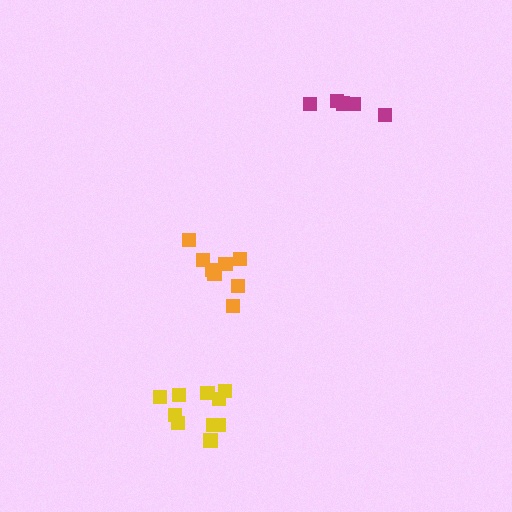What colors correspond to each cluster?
The clusters are colored: yellow, orange, magenta.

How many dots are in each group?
Group 1: 10 dots, Group 2: 8 dots, Group 3: 5 dots (23 total).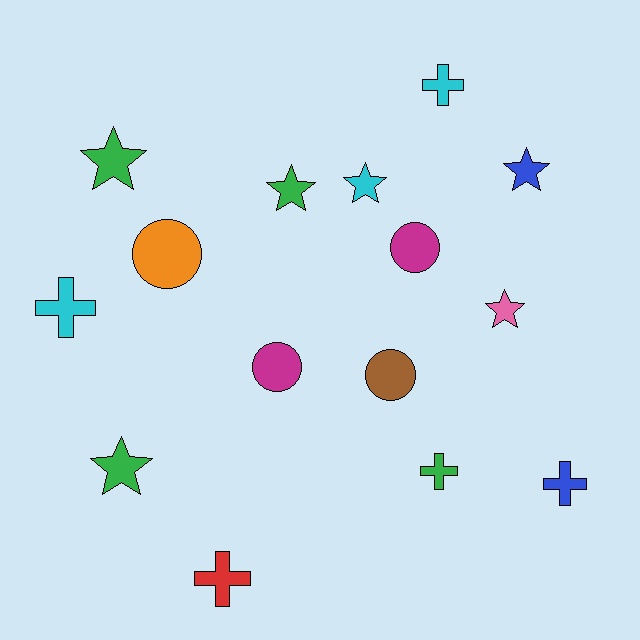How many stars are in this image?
There are 6 stars.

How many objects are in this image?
There are 15 objects.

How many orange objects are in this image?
There is 1 orange object.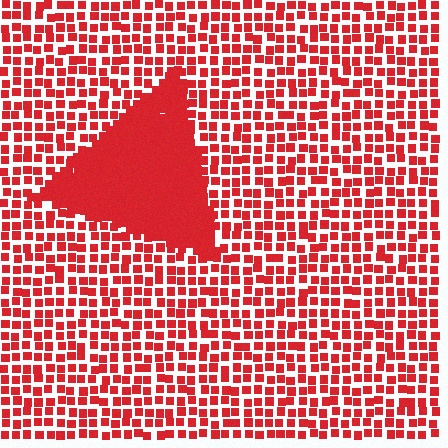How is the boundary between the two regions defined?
The boundary is defined by a change in element density (approximately 2.7x ratio). All elements are the same color, size, and shape.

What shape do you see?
I see a triangle.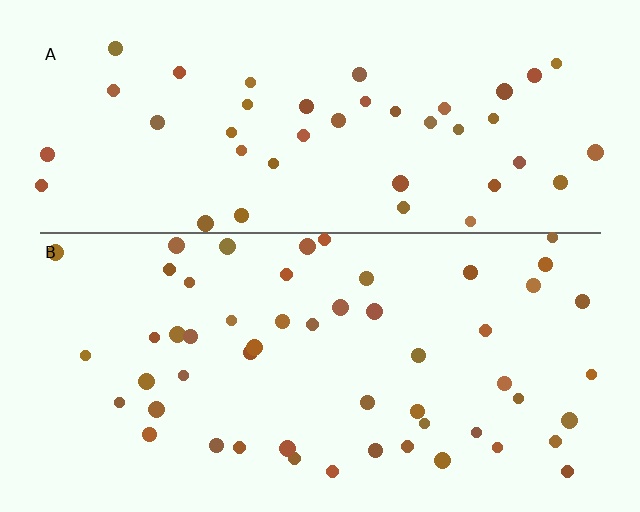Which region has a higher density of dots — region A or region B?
B (the bottom).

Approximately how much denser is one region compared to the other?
Approximately 1.2× — region B over region A.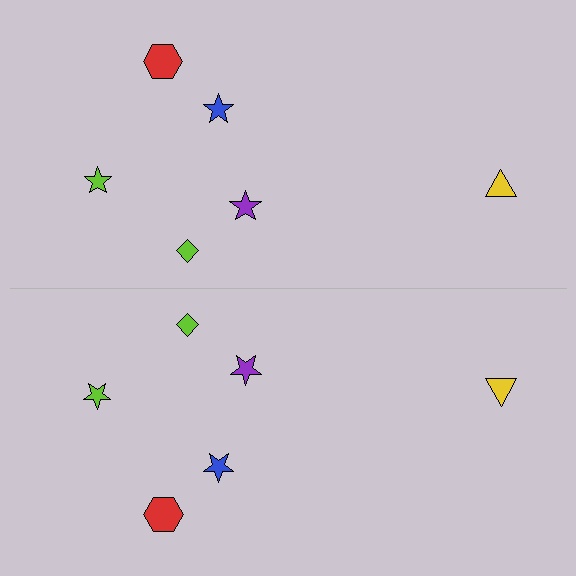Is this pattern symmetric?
Yes, this pattern has bilateral (reflection) symmetry.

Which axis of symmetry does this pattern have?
The pattern has a horizontal axis of symmetry running through the center of the image.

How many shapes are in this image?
There are 12 shapes in this image.